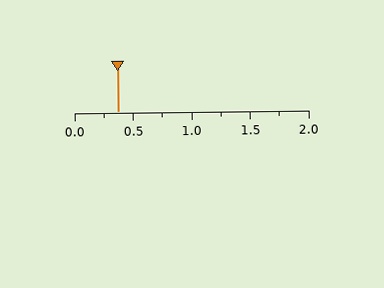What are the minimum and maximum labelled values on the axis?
The axis runs from 0.0 to 2.0.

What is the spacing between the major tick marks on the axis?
The major ticks are spaced 0.5 apart.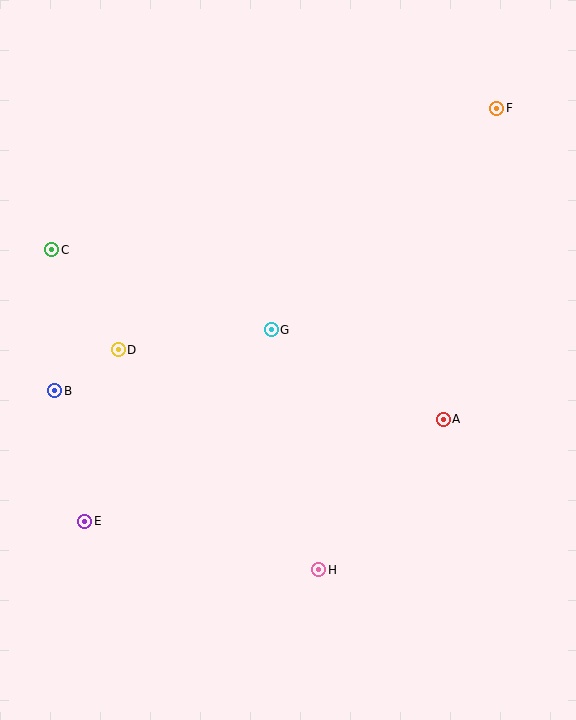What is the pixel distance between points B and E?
The distance between B and E is 134 pixels.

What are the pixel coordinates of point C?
Point C is at (52, 250).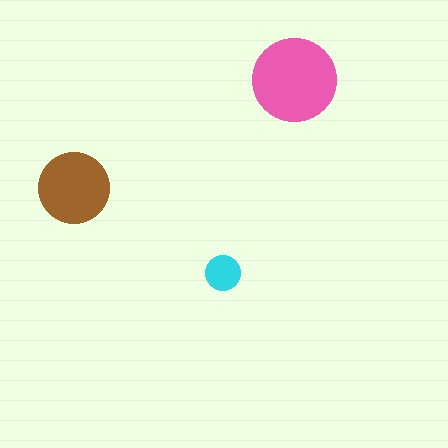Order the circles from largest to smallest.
the pink one, the brown one, the cyan one.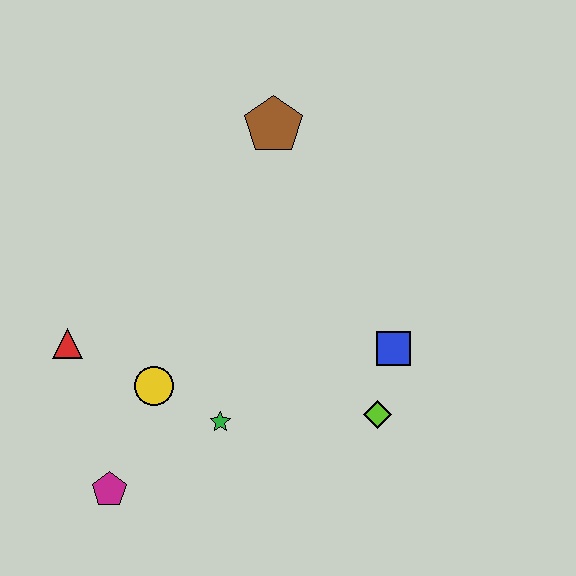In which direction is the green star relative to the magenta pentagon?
The green star is to the right of the magenta pentagon.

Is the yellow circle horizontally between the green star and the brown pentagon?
No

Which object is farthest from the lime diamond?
The red triangle is farthest from the lime diamond.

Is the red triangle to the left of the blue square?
Yes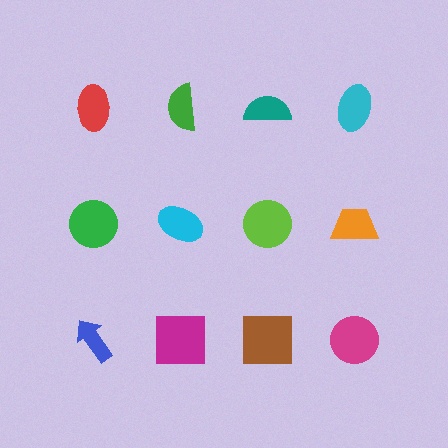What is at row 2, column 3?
A lime circle.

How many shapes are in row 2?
4 shapes.